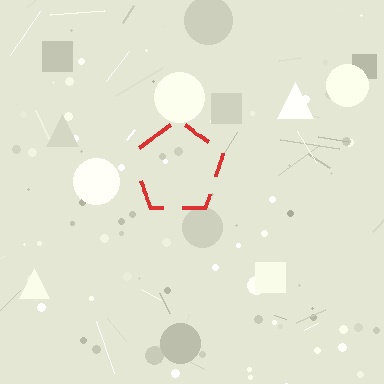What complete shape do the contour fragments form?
The contour fragments form a pentagon.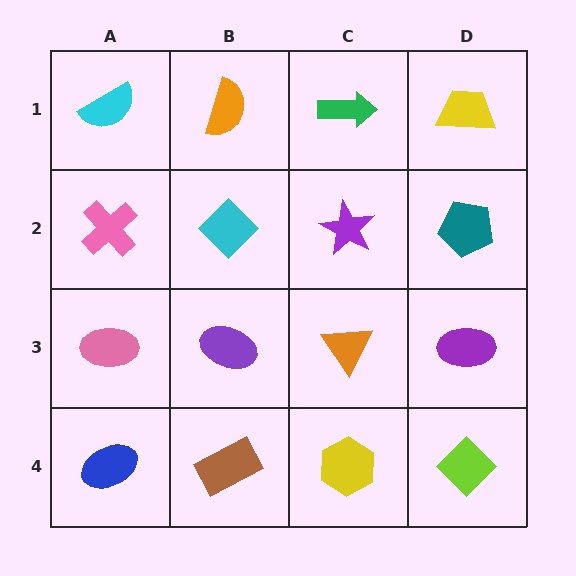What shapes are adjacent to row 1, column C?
A purple star (row 2, column C), an orange semicircle (row 1, column B), a yellow trapezoid (row 1, column D).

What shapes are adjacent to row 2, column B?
An orange semicircle (row 1, column B), a purple ellipse (row 3, column B), a pink cross (row 2, column A), a purple star (row 2, column C).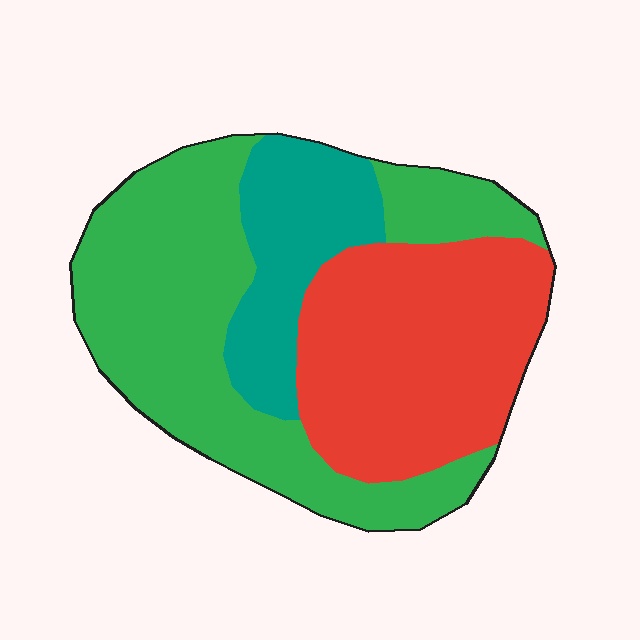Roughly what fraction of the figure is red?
Red covers around 35% of the figure.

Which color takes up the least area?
Teal, at roughly 20%.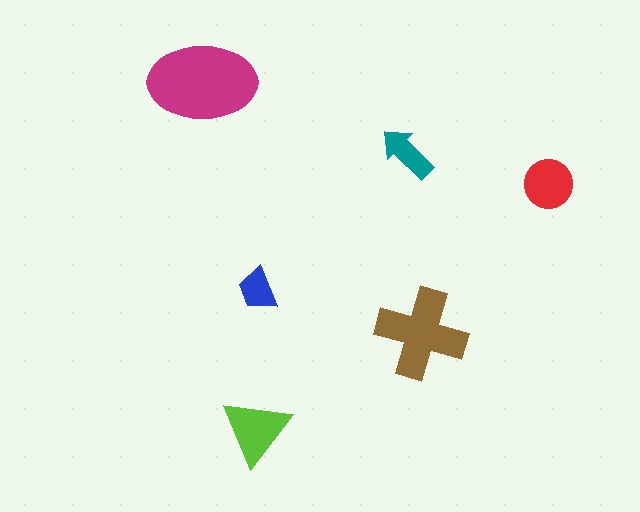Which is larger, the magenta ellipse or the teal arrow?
The magenta ellipse.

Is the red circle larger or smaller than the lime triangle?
Smaller.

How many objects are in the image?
There are 6 objects in the image.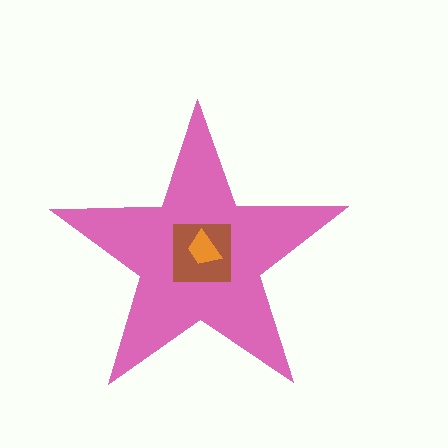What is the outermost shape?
The pink star.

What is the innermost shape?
The orange trapezoid.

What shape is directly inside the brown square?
The orange trapezoid.